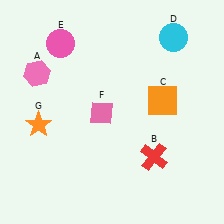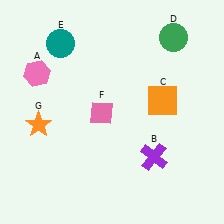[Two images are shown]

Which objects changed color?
B changed from red to purple. D changed from cyan to green. E changed from pink to teal.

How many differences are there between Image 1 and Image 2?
There are 3 differences between the two images.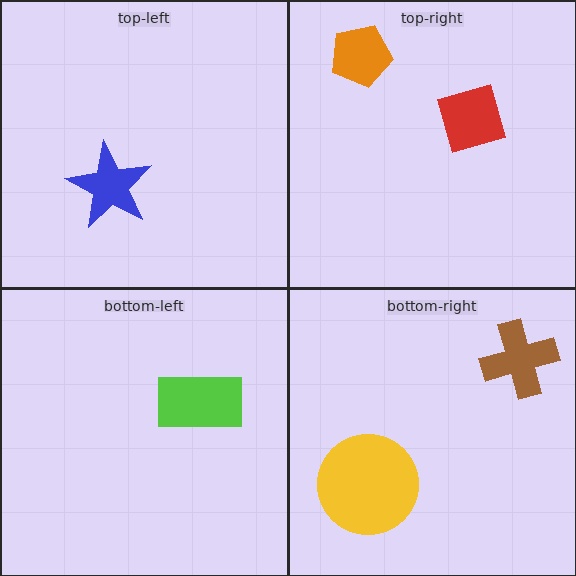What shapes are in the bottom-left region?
The lime rectangle.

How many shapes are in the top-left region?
1.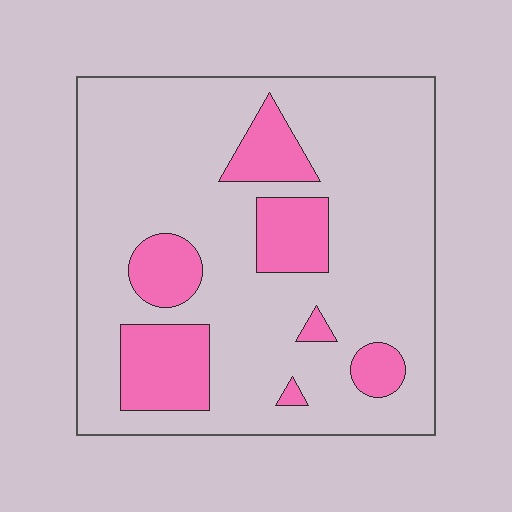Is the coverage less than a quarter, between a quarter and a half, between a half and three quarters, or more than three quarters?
Less than a quarter.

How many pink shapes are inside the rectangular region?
7.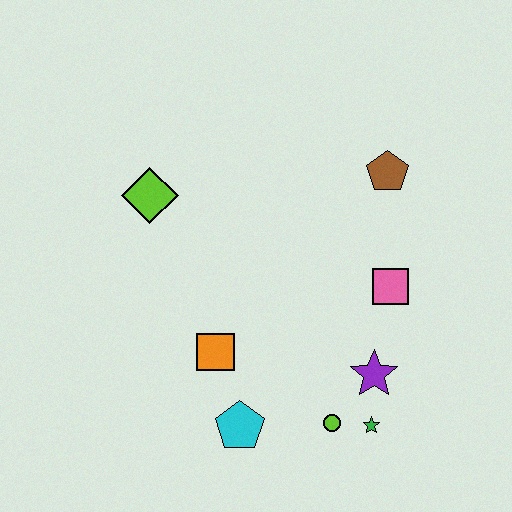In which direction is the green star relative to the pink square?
The green star is below the pink square.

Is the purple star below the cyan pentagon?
No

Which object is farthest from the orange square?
The brown pentagon is farthest from the orange square.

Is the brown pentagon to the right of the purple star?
Yes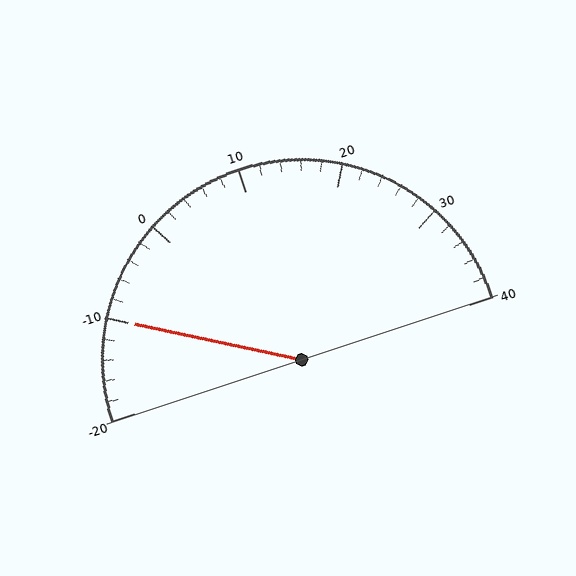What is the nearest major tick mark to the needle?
The nearest major tick mark is -10.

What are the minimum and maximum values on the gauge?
The gauge ranges from -20 to 40.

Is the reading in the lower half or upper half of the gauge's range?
The reading is in the lower half of the range (-20 to 40).